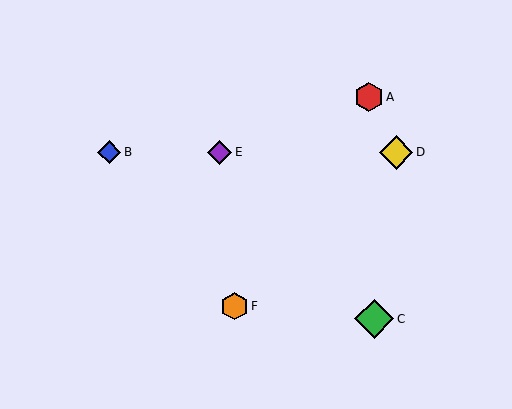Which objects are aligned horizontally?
Objects B, D, E are aligned horizontally.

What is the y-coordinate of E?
Object E is at y≈152.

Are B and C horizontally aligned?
No, B is at y≈152 and C is at y≈319.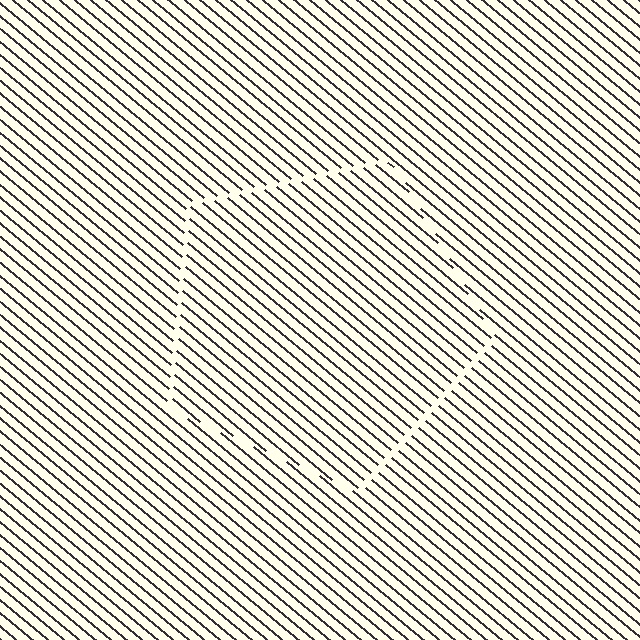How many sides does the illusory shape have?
5 sides — the line-ends trace a pentagon.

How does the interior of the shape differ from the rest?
The interior of the shape contains the same grating, shifted by half a period — the contour is defined by the phase discontinuity where line-ends from the inner and outer gratings abut.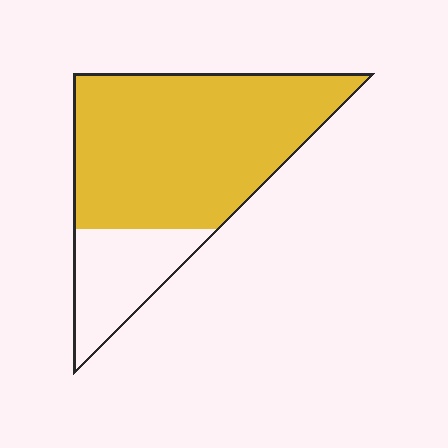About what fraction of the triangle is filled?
About three quarters (3/4).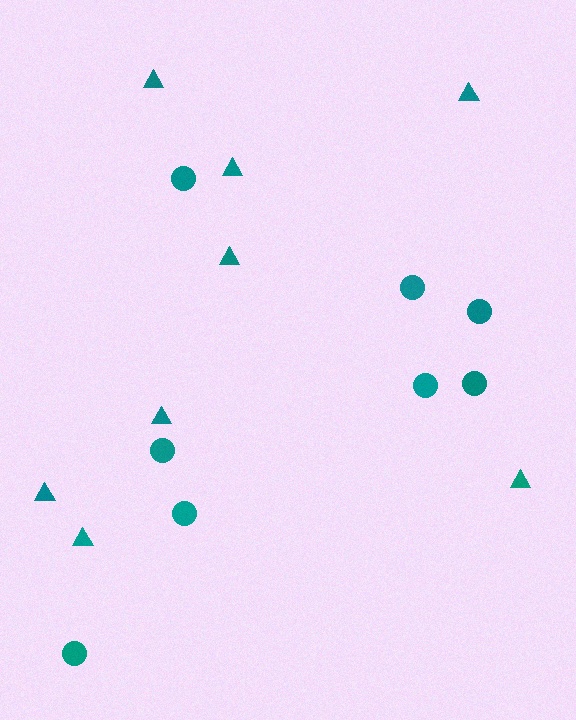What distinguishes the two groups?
There are 2 groups: one group of circles (8) and one group of triangles (8).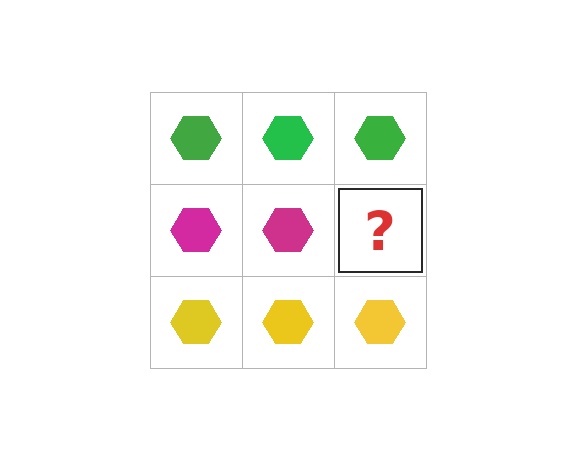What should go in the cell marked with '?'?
The missing cell should contain a magenta hexagon.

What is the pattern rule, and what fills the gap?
The rule is that each row has a consistent color. The gap should be filled with a magenta hexagon.